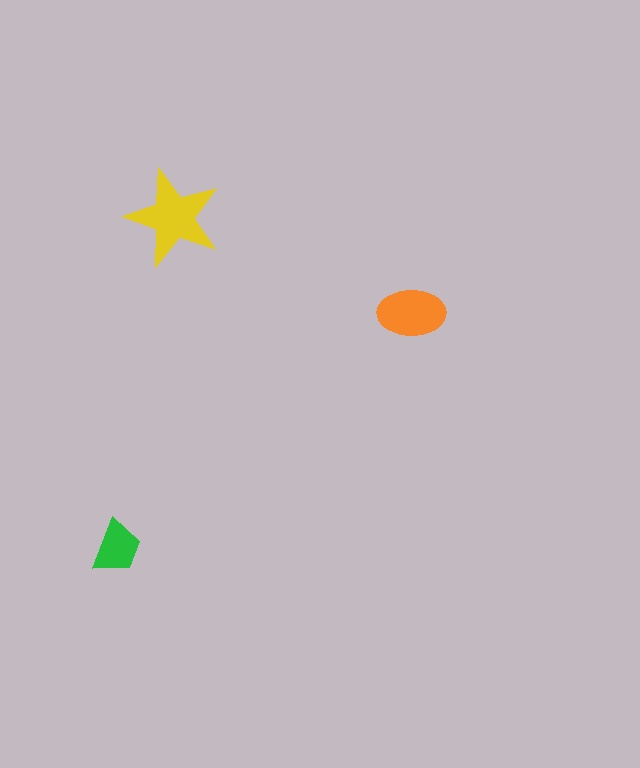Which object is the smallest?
The green trapezoid.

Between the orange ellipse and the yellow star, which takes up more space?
The yellow star.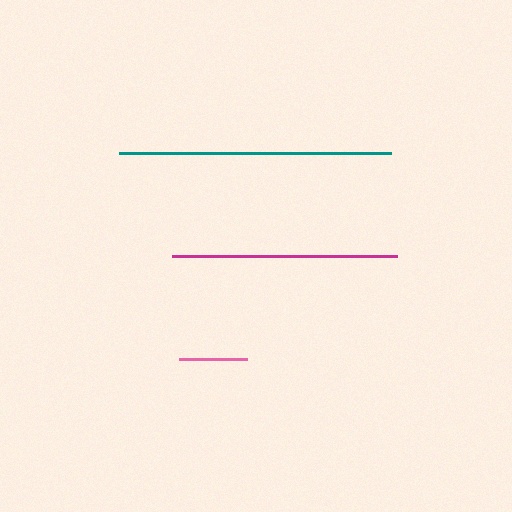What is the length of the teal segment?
The teal segment is approximately 272 pixels long.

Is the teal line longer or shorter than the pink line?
The teal line is longer than the pink line.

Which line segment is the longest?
The teal line is the longest at approximately 272 pixels.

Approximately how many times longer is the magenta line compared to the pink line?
The magenta line is approximately 3.3 times the length of the pink line.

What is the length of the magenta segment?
The magenta segment is approximately 225 pixels long.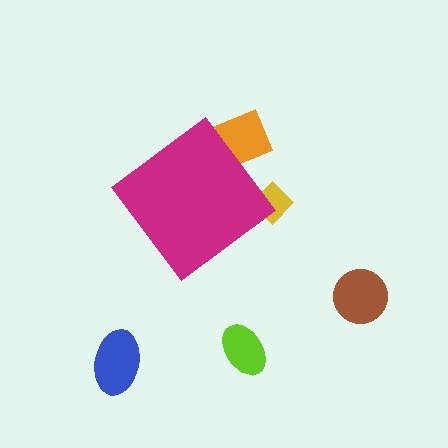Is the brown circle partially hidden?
No, the brown circle is fully visible.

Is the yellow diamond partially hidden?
Yes, the yellow diamond is partially hidden behind the magenta diamond.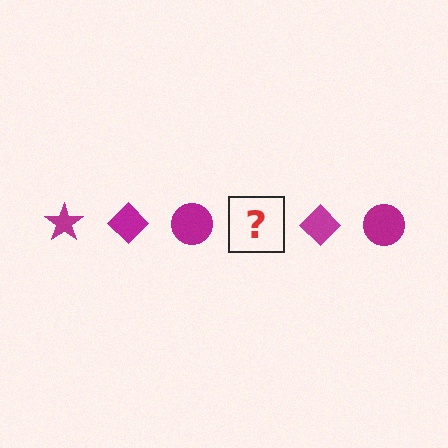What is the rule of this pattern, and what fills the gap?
The rule is that the pattern cycles through star, diamond, circle shapes in magenta. The gap should be filled with a magenta star.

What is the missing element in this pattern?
The missing element is a magenta star.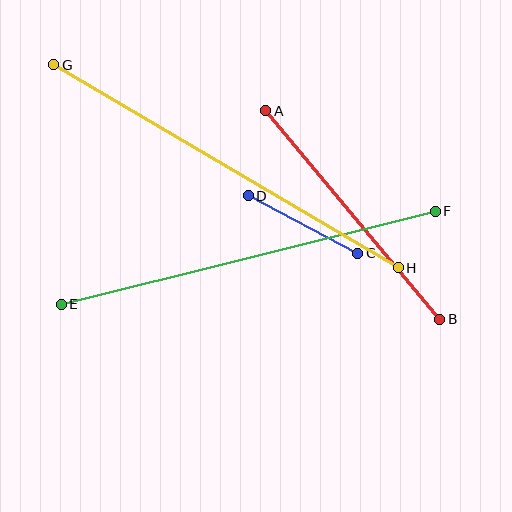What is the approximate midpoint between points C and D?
The midpoint is at approximately (303, 224) pixels.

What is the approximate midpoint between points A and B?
The midpoint is at approximately (353, 215) pixels.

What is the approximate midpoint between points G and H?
The midpoint is at approximately (226, 166) pixels.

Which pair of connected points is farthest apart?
Points G and H are farthest apart.